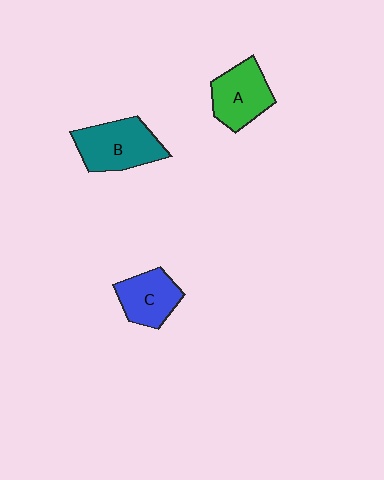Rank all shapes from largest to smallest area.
From largest to smallest: B (teal), A (green), C (blue).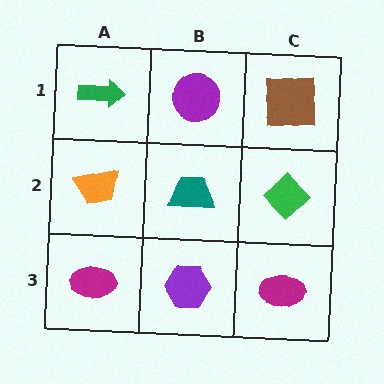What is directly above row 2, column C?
A brown square.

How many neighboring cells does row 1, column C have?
2.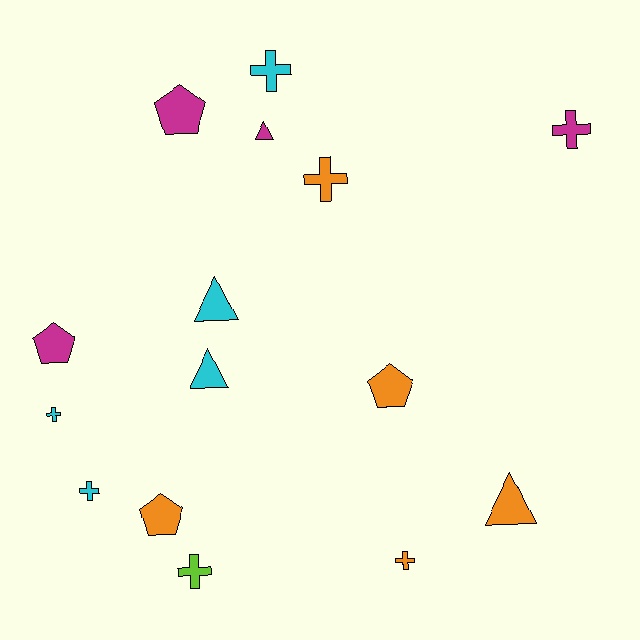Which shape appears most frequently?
Cross, with 7 objects.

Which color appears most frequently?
Cyan, with 5 objects.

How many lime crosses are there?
There is 1 lime cross.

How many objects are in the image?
There are 15 objects.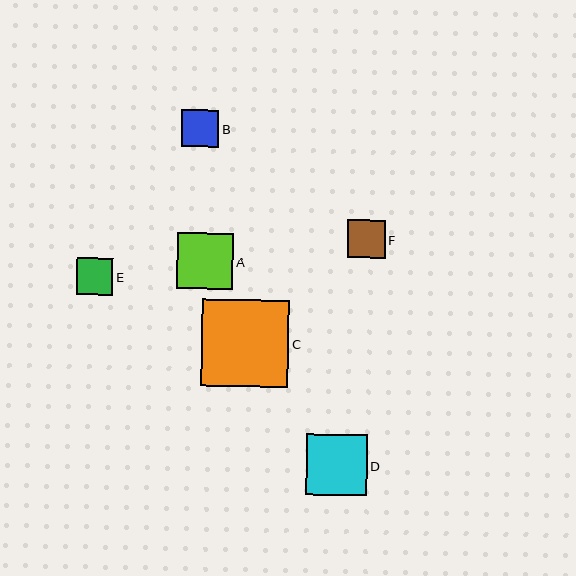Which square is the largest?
Square C is the largest with a size of approximately 88 pixels.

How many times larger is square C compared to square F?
Square C is approximately 2.3 times the size of square F.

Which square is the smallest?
Square E is the smallest with a size of approximately 37 pixels.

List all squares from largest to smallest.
From largest to smallest: C, D, A, F, B, E.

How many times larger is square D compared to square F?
Square D is approximately 1.6 times the size of square F.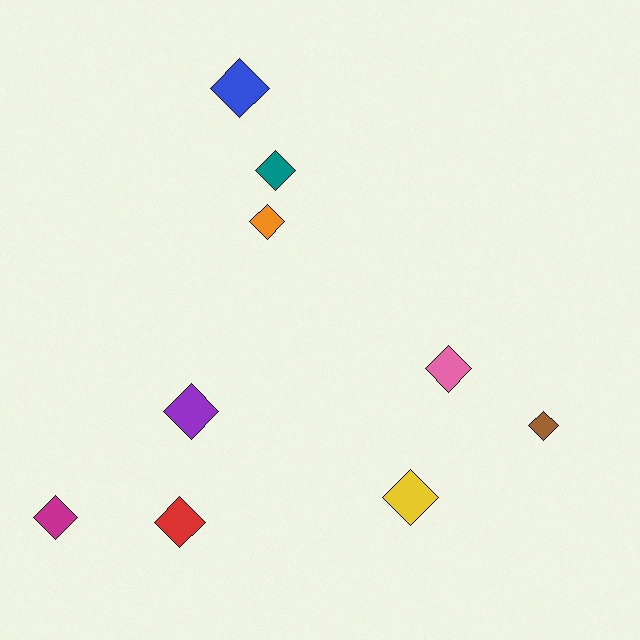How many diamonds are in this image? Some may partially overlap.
There are 9 diamonds.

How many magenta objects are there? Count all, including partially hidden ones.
There is 1 magenta object.